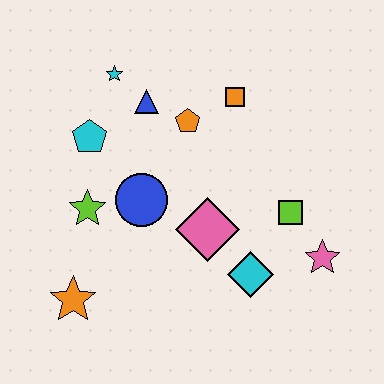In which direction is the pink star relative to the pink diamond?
The pink star is to the right of the pink diamond.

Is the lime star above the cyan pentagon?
No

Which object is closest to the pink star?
The lime square is closest to the pink star.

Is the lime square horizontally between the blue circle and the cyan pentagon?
No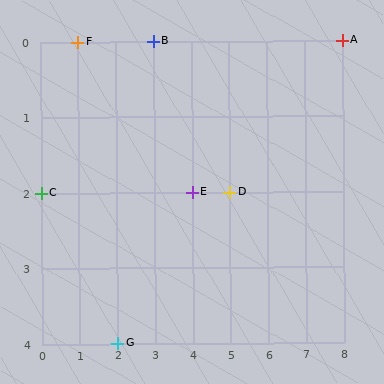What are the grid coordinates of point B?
Point B is at grid coordinates (3, 0).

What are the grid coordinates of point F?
Point F is at grid coordinates (1, 0).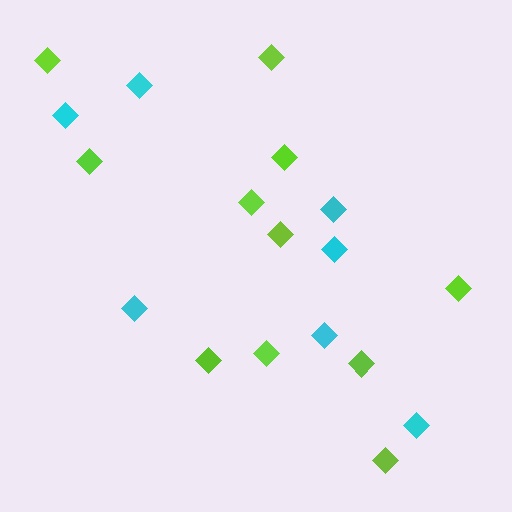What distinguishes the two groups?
There are 2 groups: one group of cyan diamonds (7) and one group of lime diamonds (11).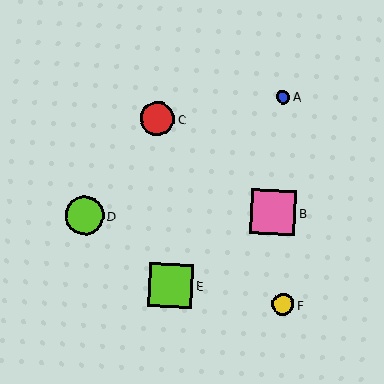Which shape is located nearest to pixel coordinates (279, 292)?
The yellow circle (labeled F) at (283, 305) is nearest to that location.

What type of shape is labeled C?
Shape C is a red circle.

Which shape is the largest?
The pink square (labeled B) is the largest.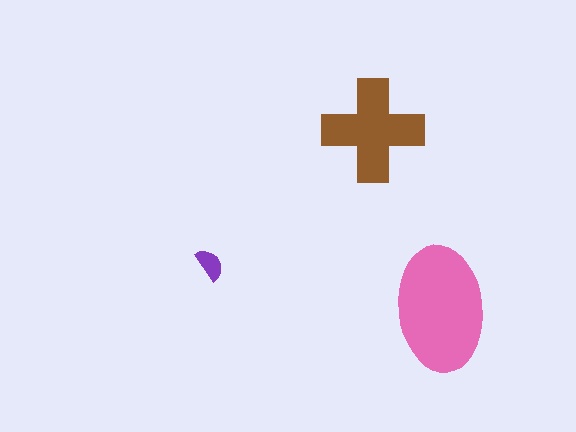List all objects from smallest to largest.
The purple semicircle, the brown cross, the pink ellipse.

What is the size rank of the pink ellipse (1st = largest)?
1st.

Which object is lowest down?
The pink ellipse is bottommost.